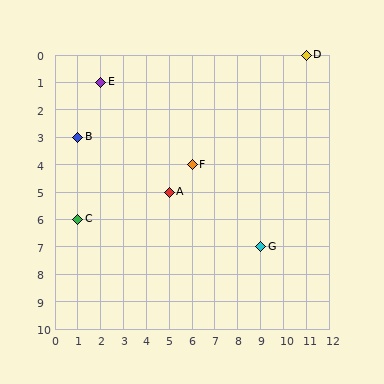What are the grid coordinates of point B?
Point B is at grid coordinates (1, 3).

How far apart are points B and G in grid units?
Points B and G are 8 columns and 4 rows apart (about 8.9 grid units diagonally).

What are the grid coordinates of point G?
Point G is at grid coordinates (9, 7).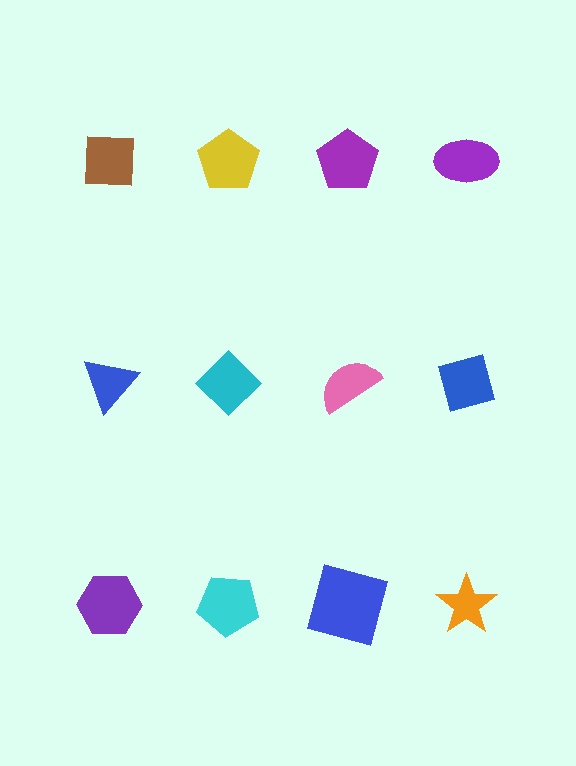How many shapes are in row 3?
4 shapes.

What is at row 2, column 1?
A blue triangle.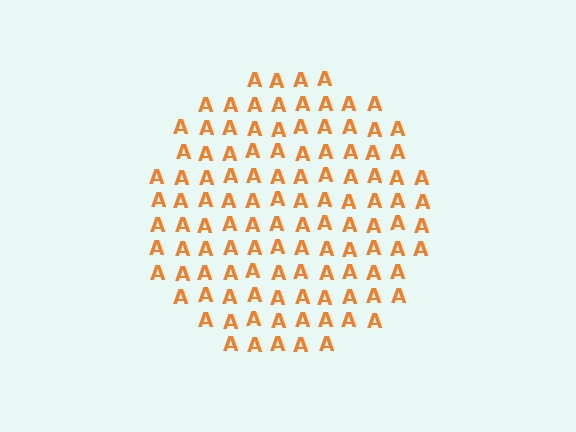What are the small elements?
The small elements are letter A's.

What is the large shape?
The large shape is a circle.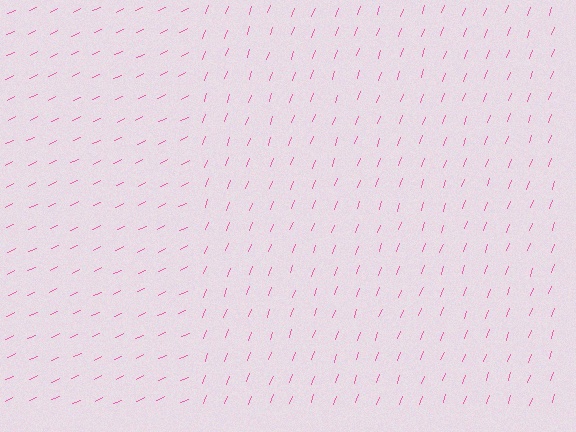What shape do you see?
I see a rectangle.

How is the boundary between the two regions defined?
The boundary is defined purely by a change in line orientation (approximately 45 degrees difference). All lines are the same color and thickness.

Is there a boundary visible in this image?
Yes, there is a texture boundary formed by a change in line orientation.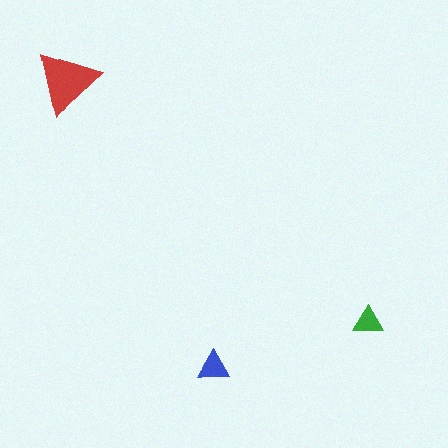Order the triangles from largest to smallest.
the red one, the blue one, the green one.